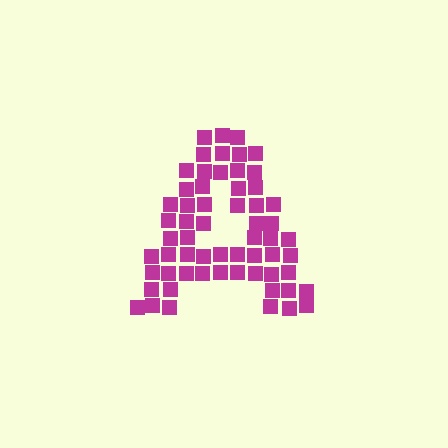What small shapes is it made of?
It is made of small squares.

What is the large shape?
The large shape is the letter A.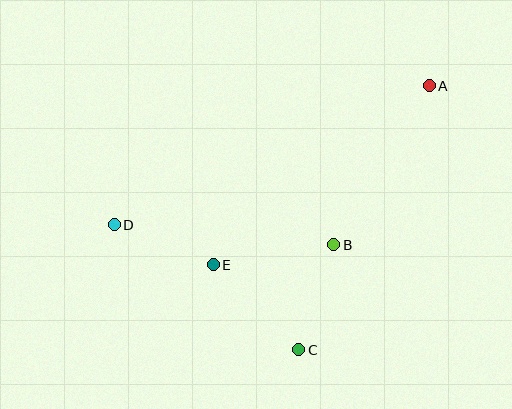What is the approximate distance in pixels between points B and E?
The distance between B and E is approximately 122 pixels.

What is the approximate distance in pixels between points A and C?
The distance between A and C is approximately 295 pixels.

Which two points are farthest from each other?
Points A and D are farthest from each other.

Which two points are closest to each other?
Points D and E are closest to each other.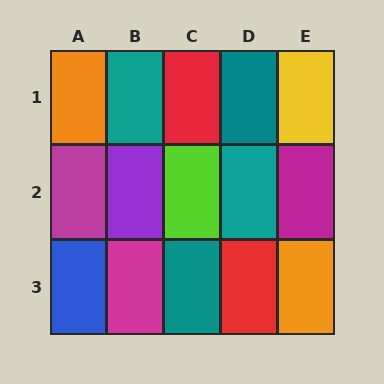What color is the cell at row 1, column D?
Teal.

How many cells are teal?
4 cells are teal.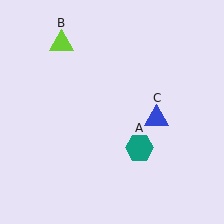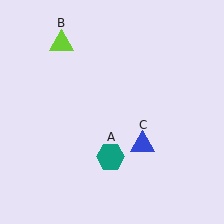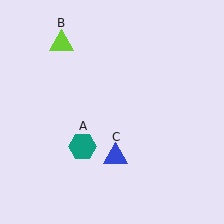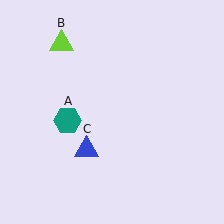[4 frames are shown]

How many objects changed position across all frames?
2 objects changed position: teal hexagon (object A), blue triangle (object C).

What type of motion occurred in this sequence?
The teal hexagon (object A), blue triangle (object C) rotated clockwise around the center of the scene.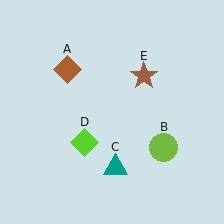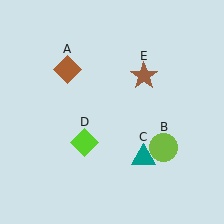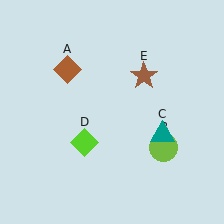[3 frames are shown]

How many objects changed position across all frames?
1 object changed position: teal triangle (object C).